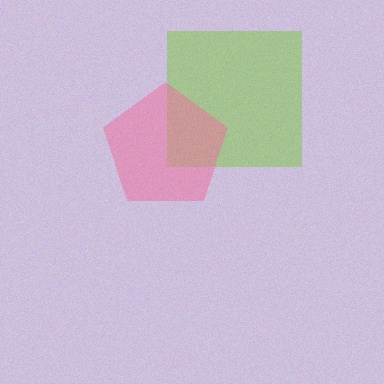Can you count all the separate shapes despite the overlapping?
Yes, there are 2 separate shapes.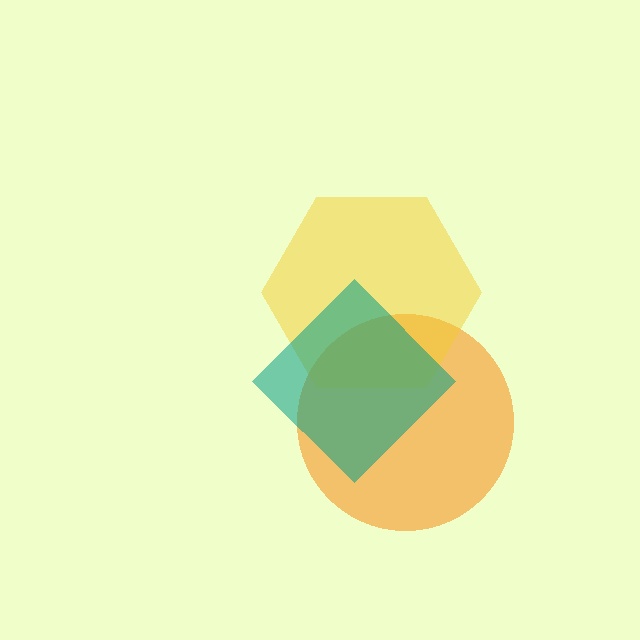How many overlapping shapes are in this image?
There are 3 overlapping shapes in the image.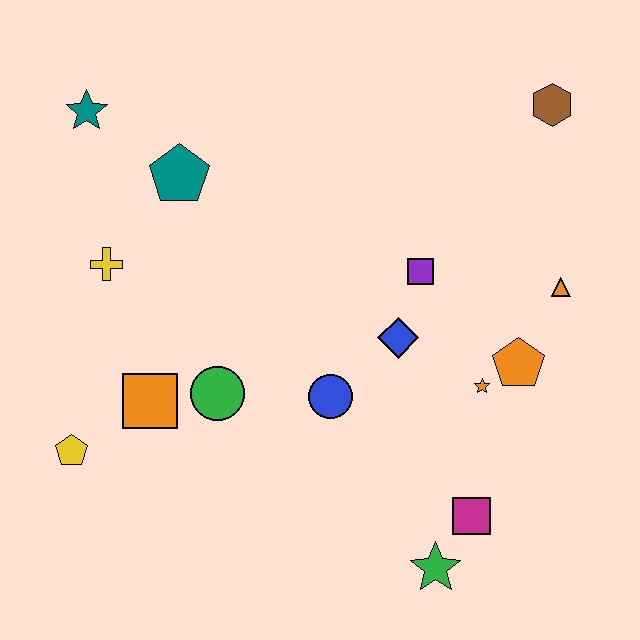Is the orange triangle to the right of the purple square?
Yes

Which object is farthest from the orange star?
The teal star is farthest from the orange star.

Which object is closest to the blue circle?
The blue diamond is closest to the blue circle.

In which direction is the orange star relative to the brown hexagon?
The orange star is below the brown hexagon.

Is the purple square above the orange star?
Yes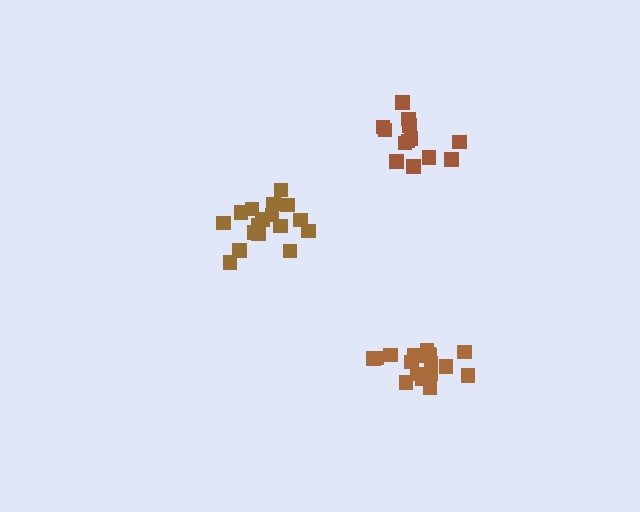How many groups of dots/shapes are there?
There are 3 groups.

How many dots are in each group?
Group 1: 18 dots, Group 2: 17 dots, Group 3: 13 dots (48 total).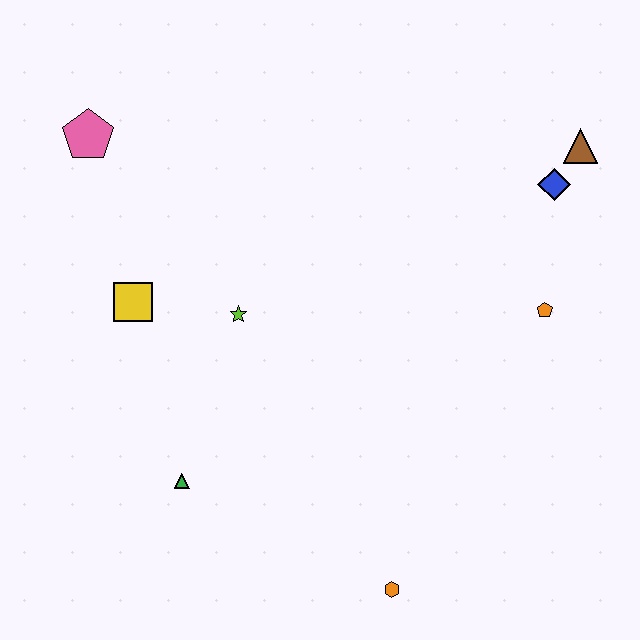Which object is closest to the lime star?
The yellow square is closest to the lime star.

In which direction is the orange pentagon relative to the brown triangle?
The orange pentagon is below the brown triangle.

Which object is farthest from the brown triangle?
The green triangle is farthest from the brown triangle.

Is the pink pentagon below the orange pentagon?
No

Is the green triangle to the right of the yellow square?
Yes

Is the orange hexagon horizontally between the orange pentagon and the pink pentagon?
Yes